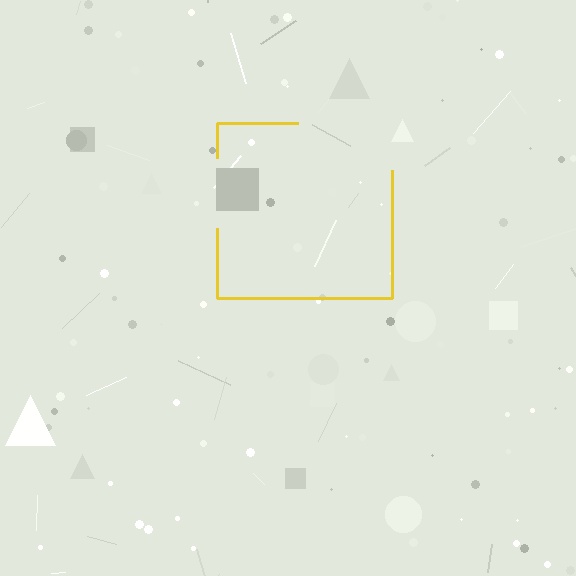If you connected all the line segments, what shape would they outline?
They would outline a square.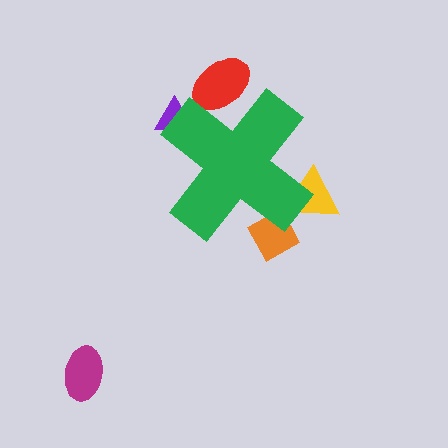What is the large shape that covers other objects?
A green cross.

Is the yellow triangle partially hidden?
Yes, the yellow triangle is partially hidden behind the green cross.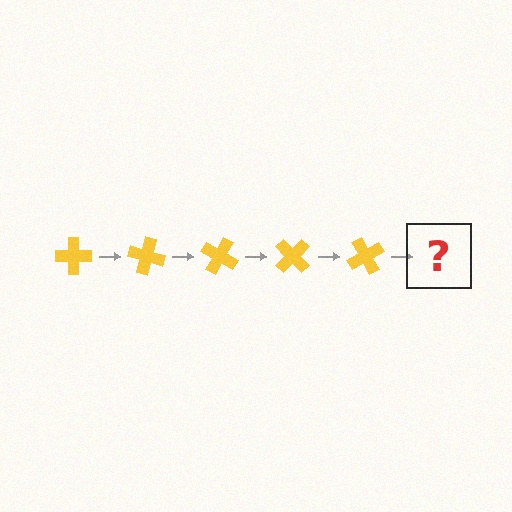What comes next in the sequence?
The next element should be a yellow cross rotated 75 degrees.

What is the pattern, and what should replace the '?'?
The pattern is that the cross rotates 15 degrees each step. The '?' should be a yellow cross rotated 75 degrees.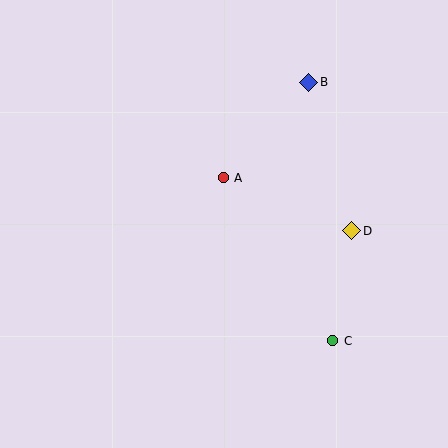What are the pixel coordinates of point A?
Point A is at (223, 178).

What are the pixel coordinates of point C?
Point C is at (333, 341).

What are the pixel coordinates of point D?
Point D is at (352, 231).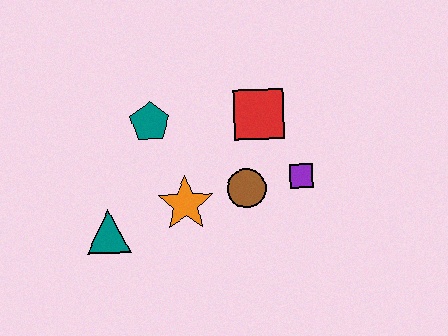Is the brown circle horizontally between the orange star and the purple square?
Yes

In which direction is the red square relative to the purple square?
The red square is above the purple square.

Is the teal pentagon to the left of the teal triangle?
No